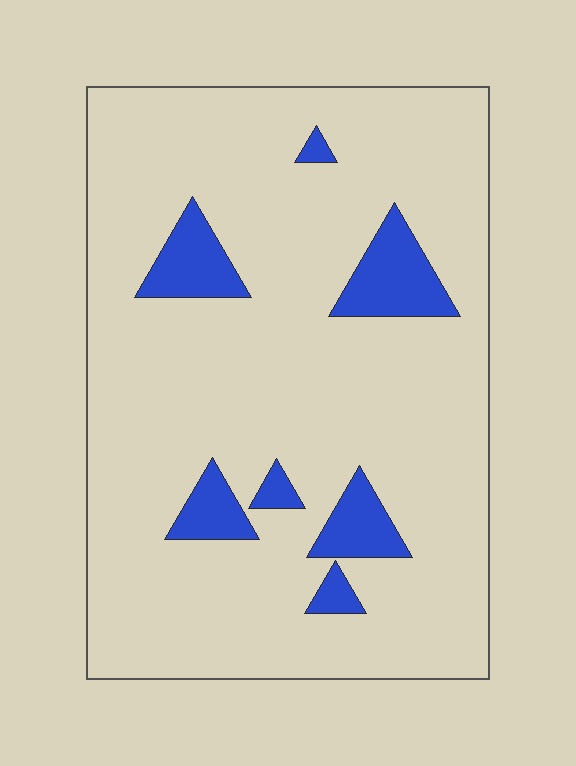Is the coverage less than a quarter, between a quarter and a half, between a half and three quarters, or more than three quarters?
Less than a quarter.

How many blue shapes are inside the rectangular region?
7.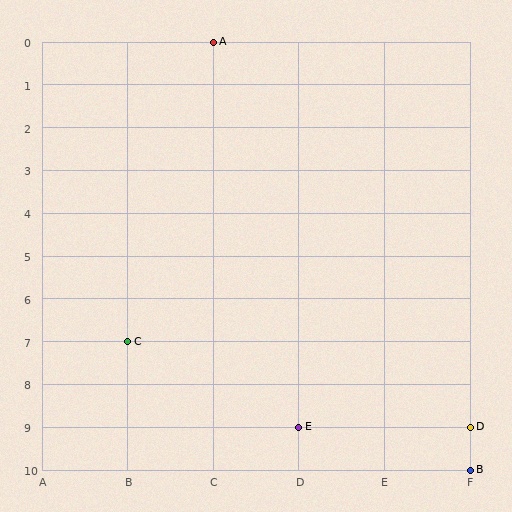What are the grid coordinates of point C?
Point C is at grid coordinates (B, 7).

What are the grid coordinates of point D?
Point D is at grid coordinates (F, 9).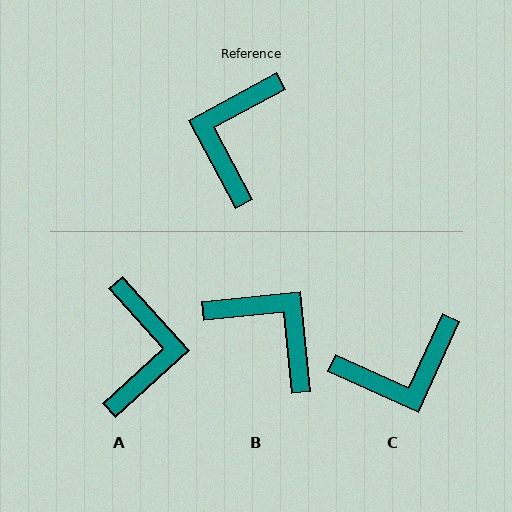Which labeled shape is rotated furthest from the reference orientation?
A, about 166 degrees away.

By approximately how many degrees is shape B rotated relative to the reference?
Approximately 112 degrees clockwise.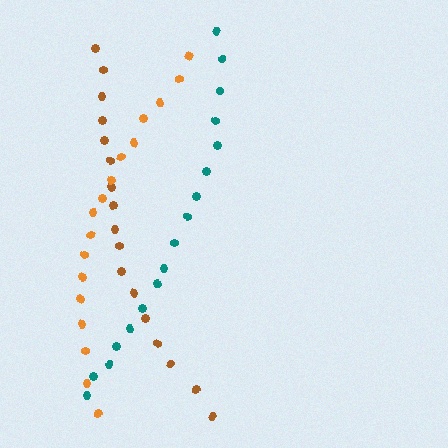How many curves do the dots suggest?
There are 3 distinct paths.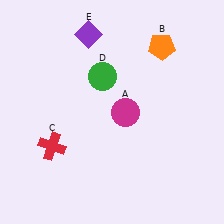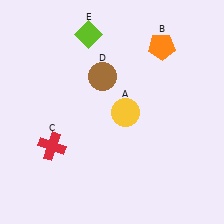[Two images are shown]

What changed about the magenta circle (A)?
In Image 1, A is magenta. In Image 2, it changed to yellow.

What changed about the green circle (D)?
In Image 1, D is green. In Image 2, it changed to brown.